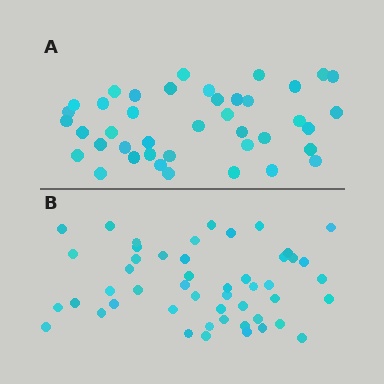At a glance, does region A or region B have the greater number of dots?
Region B (the bottom region) has more dots.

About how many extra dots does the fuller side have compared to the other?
Region B has roughly 8 or so more dots than region A.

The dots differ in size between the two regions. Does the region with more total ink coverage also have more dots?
No. Region A has more total ink coverage because its dots are larger, but region B actually contains more individual dots. Total area can be misleading — the number of items is what matters here.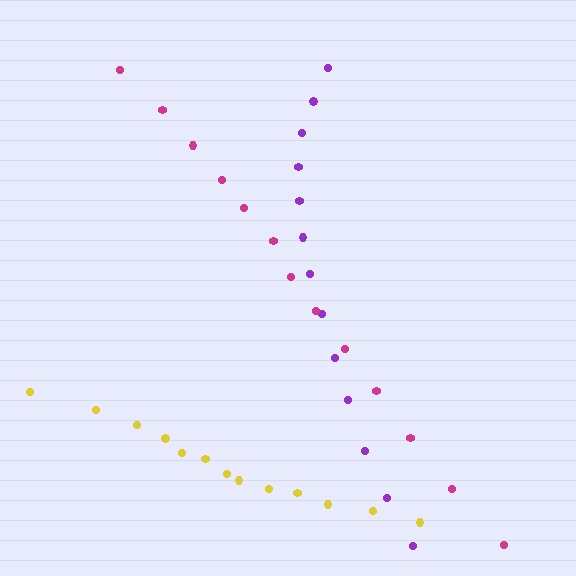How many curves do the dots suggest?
There are 3 distinct paths.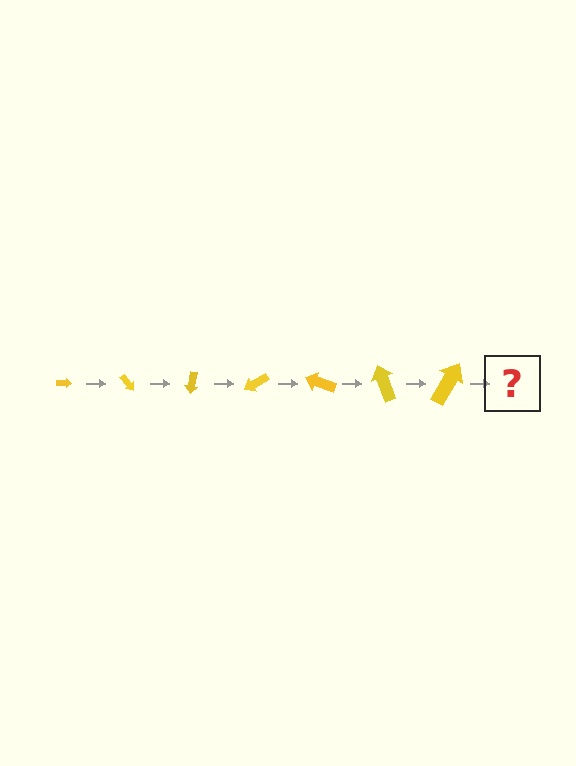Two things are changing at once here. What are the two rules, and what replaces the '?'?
The two rules are that the arrow grows larger each step and it rotates 50 degrees each step. The '?' should be an arrow, larger than the previous one and rotated 350 degrees from the start.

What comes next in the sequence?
The next element should be an arrow, larger than the previous one and rotated 350 degrees from the start.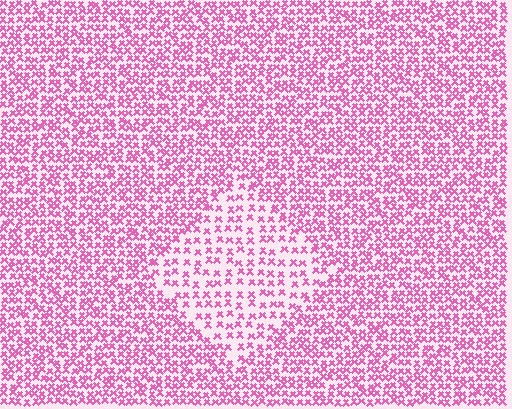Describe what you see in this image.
The image contains small pink elements arranged at two different densities. A diamond-shaped region is visible where the elements are less densely packed than the surrounding area.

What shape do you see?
I see a diamond.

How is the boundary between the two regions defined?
The boundary is defined by a change in element density (approximately 1.9x ratio). All elements are the same color, size, and shape.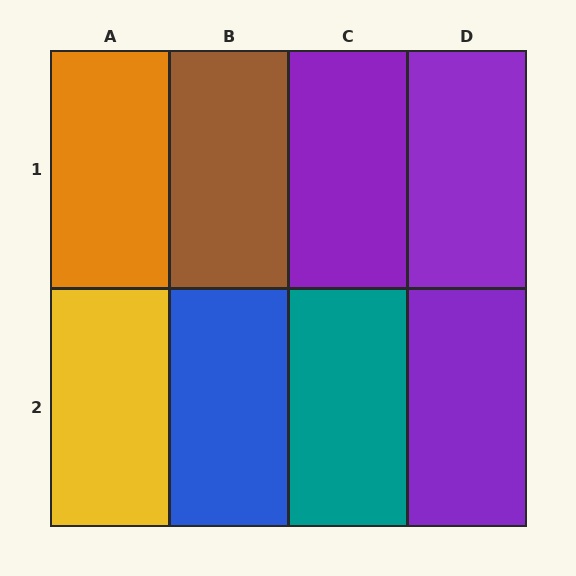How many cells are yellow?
1 cell is yellow.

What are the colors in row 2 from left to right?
Yellow, blue, teal, purple.